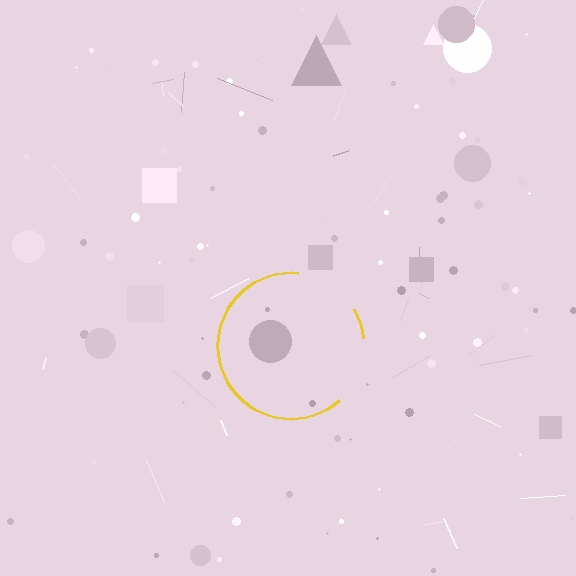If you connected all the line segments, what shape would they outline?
They would outline a circle.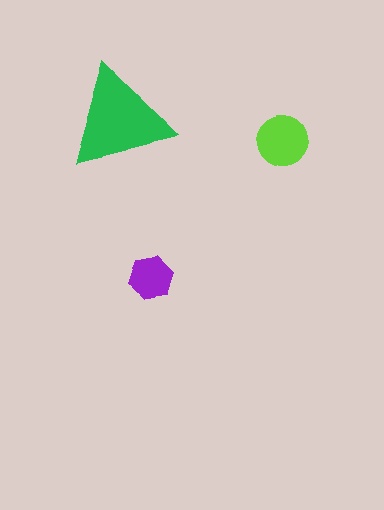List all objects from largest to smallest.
The green triangle, the lime circle, the purple hexagon.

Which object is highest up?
The green triangle is topmost.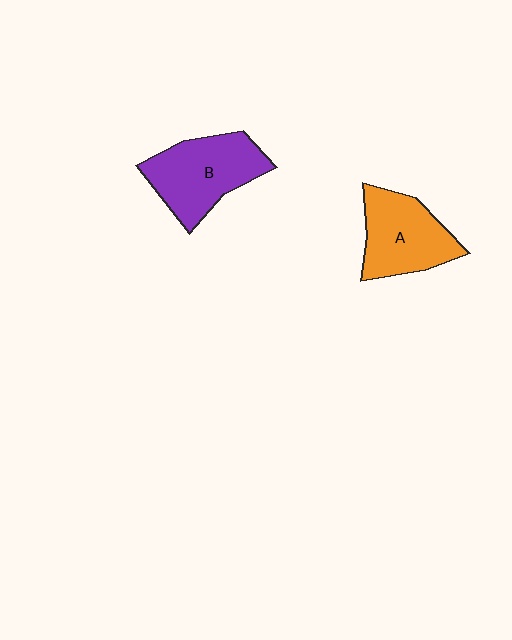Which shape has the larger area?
Shape B (purple).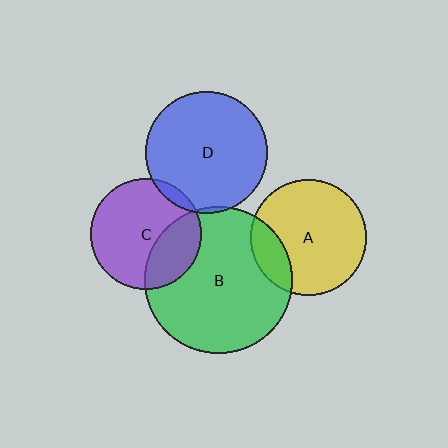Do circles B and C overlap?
Yes.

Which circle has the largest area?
Circle B (green).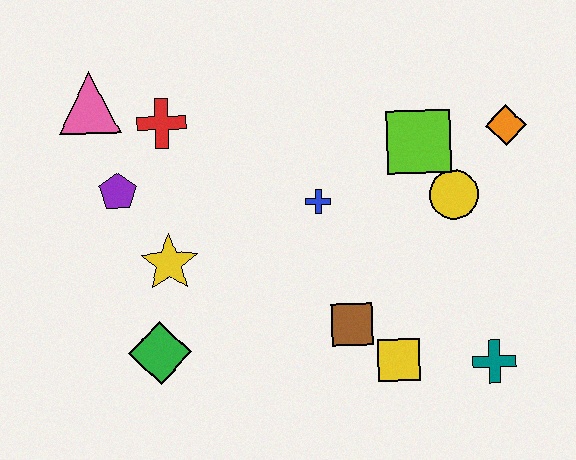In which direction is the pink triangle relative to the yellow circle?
The pink triangle is to the left of the yellow circle.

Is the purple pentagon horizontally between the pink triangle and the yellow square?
Yes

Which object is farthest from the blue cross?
The pink triangle is farthest from the blue cross.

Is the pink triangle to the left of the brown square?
Yes